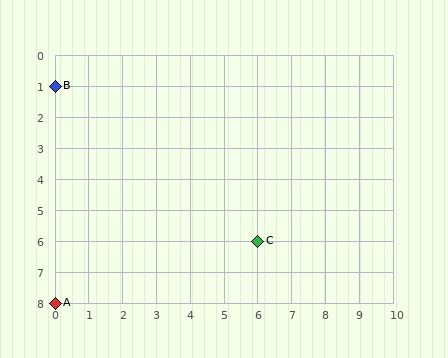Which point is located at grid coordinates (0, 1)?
Point B is at (0, 1).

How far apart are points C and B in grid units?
Points C and B are 6 columns and 5 rows apart (about 7.8 grid units diagonally).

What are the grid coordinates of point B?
Point B is at grid coordinates (0, 1).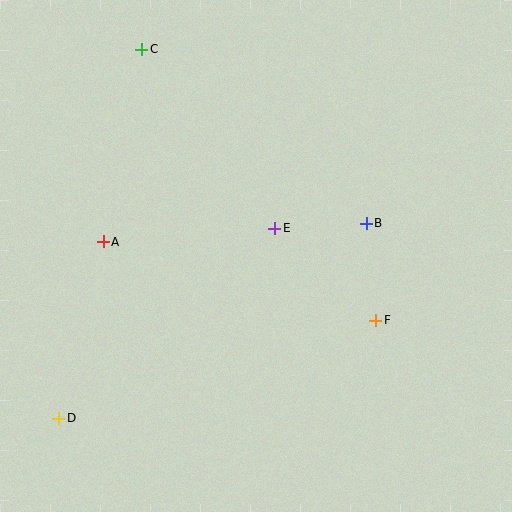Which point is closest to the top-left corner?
Point C is closest to the top-left corner.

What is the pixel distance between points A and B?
The distance between A and B is 264 pixels.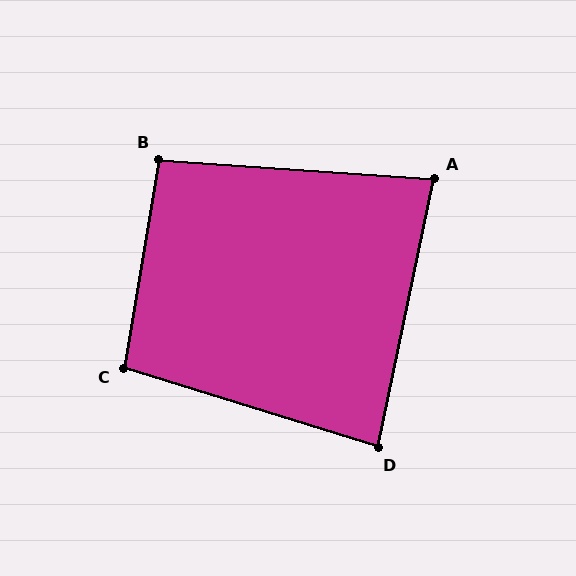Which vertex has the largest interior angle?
C, at approximately 98 degrees.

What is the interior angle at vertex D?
Approximately 85 degrees (acute).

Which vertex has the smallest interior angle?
A, at approximately 82 degrees.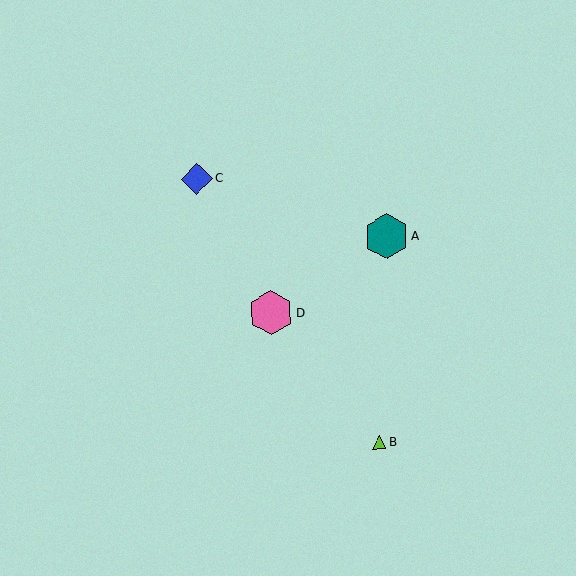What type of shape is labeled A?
Shape A is a teal hexagon.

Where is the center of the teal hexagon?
The center of the teal hexagon is at (386, 236).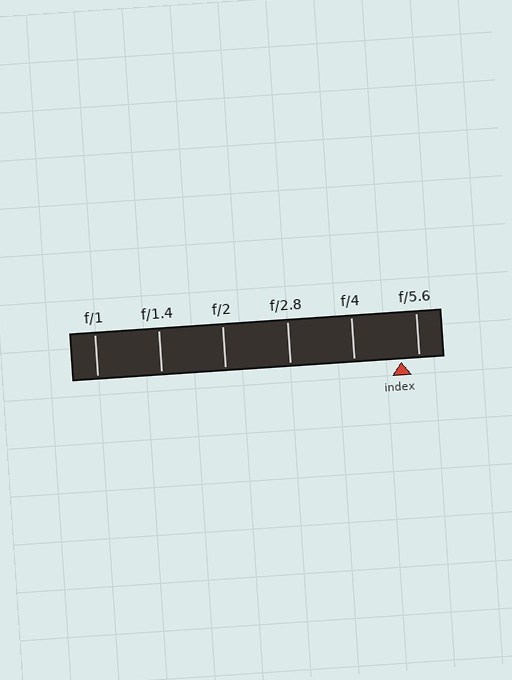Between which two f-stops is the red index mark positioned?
The index mark is between f/4 and f/5.6.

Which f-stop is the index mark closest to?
The index mark is closest to f/5.6.